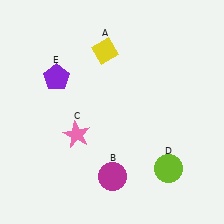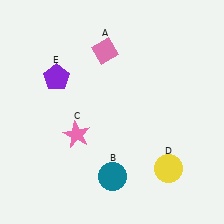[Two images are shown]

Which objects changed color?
A changed from yellow to pink. B changed from magenta to teal. D changed from lime to yellow.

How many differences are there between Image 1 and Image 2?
There are 3 differences between the two images.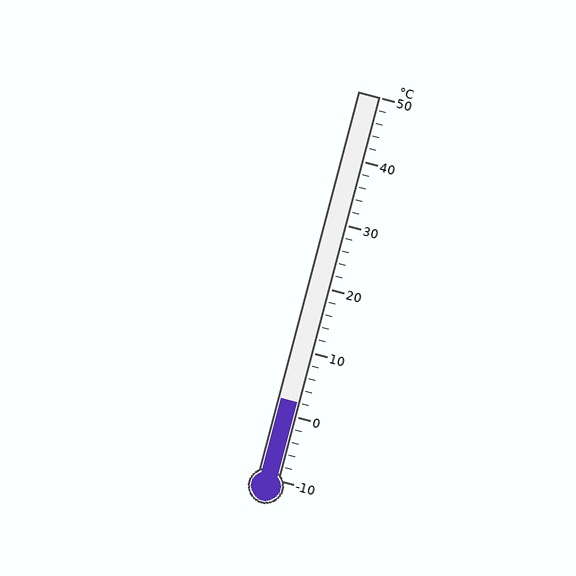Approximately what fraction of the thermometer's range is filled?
The thermometer is filled to approximately 20% of its range.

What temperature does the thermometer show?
The thermometer shows approximately 2°C.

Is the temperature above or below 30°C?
The temperature is below 30°C.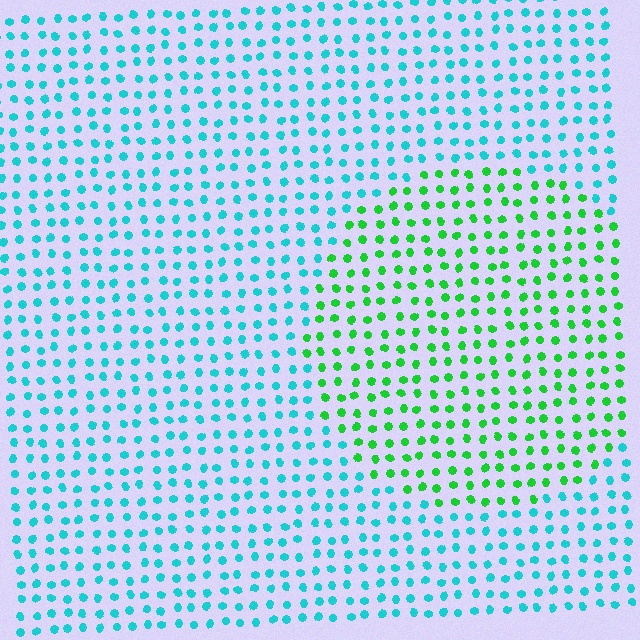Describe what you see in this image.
The image is filled with small cyan elements in a uniform arrangement. A circle-shaped region is visible where the elements are tinted to a slightly different hue, forming a subtle color boundary.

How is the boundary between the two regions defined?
The boundary is defined purely by a slight shift in hue (about 53 degrees). Spacing, size, and orientation are identical on both sides.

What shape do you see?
I see a circle.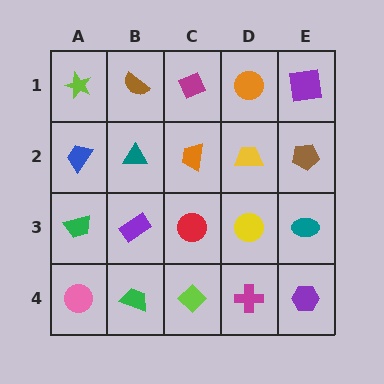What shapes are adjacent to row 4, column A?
A green trapezoid (row 3, column A), a green trapezoid (row 4, column B).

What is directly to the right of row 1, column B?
A magenta diamond.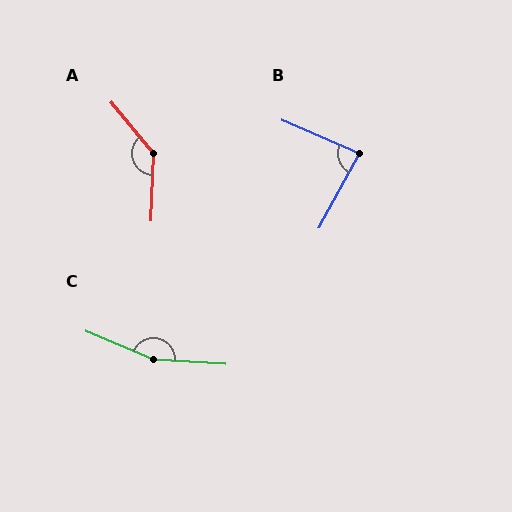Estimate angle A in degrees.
Approximately 138 degrees.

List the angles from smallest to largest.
B (85°), A (138°), C (161°).